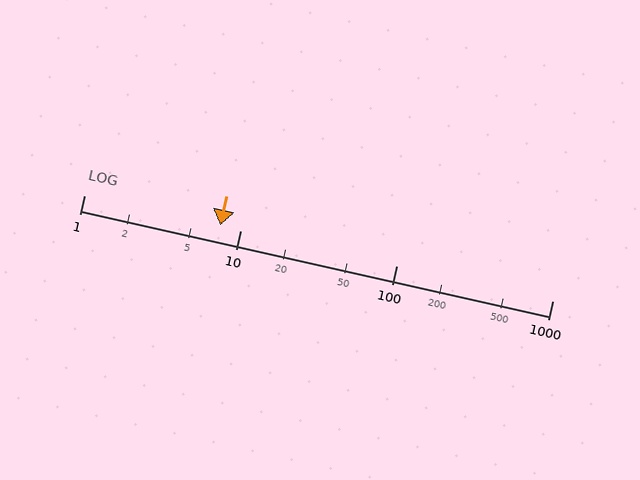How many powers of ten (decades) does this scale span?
The scale spans 3 decades, from 1 to 1000.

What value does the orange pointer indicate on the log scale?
The pointer indicates approximately 7.4.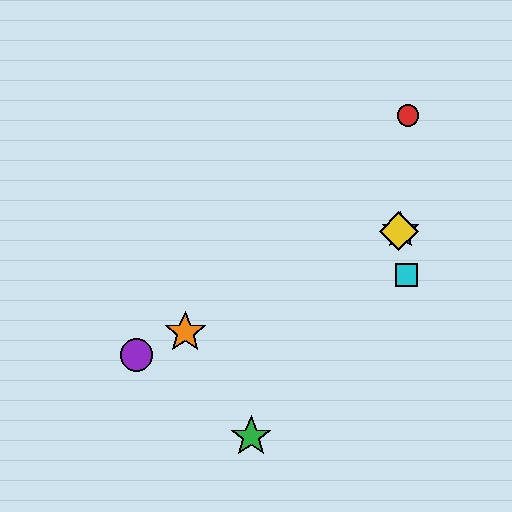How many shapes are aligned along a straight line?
4 shapes (the blue star, the yellow diamond, the purple circle, the orange star) are aligned along a straight line.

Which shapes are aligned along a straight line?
The blue star, the yellow diamond, the purple circle, the orange star are aligned along a straight line.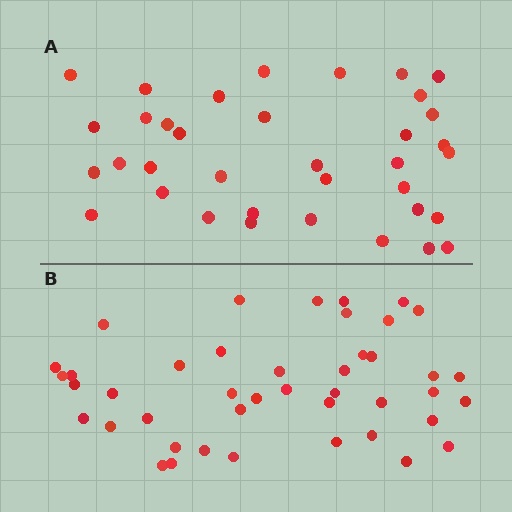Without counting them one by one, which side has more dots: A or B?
Region B (the bottom region) has more dots.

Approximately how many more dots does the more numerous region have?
Region B has roughly 8 or so more dots than region A.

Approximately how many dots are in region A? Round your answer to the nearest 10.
About 40 dots. (The exact count is 36, which rounds to 40.)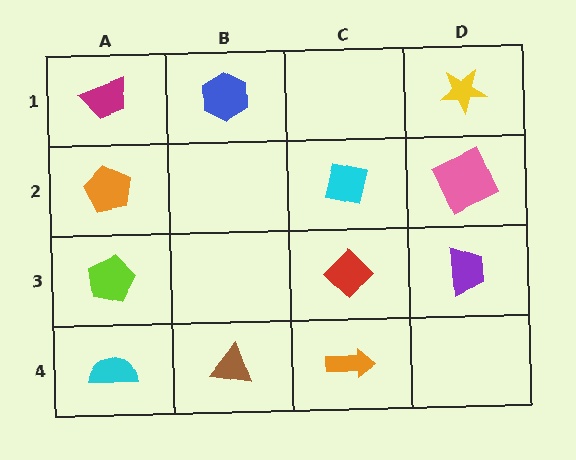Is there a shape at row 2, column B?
No, that cell is empty.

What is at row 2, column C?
A cyan square.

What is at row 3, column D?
A purple trapezoid.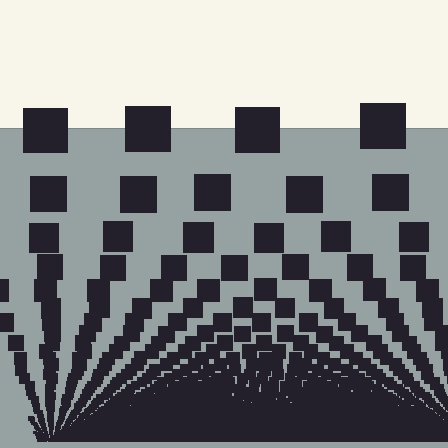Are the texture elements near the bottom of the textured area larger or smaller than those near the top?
Smaller. The gradient is inverted — elements near the bottom are smaller and denser.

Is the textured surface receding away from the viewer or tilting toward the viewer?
The surface appears to tilt toward the viewer. Texture elements get larger and sparser toward the top.